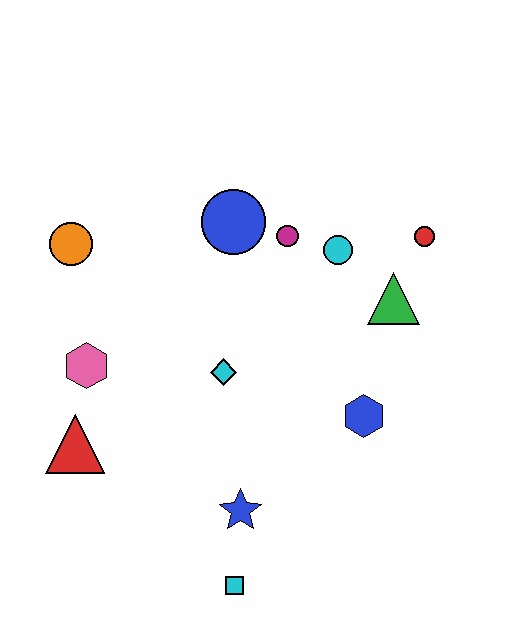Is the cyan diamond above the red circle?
No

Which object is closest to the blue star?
The cyan square is closest to the blue star.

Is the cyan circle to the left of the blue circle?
No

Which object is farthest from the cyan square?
The red circle is farthest from the cyan square.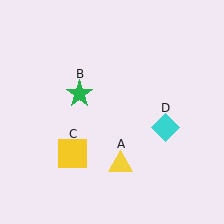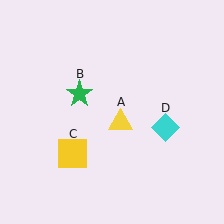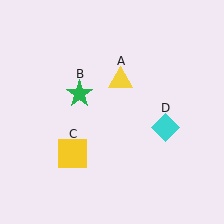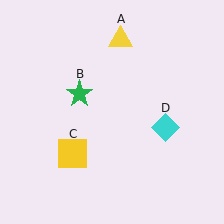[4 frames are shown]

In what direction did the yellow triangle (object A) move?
The yellow triangle (object A) moved up.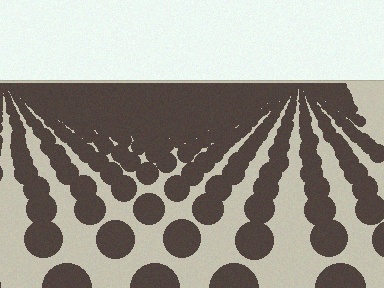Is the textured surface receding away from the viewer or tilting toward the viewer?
The surface is receding away from the viewer. Texture elements get smaller and denser toward the top.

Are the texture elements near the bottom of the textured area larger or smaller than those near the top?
Larger. Near the bottom, elements are closer to the viewer and appear at a bigger on-screen size.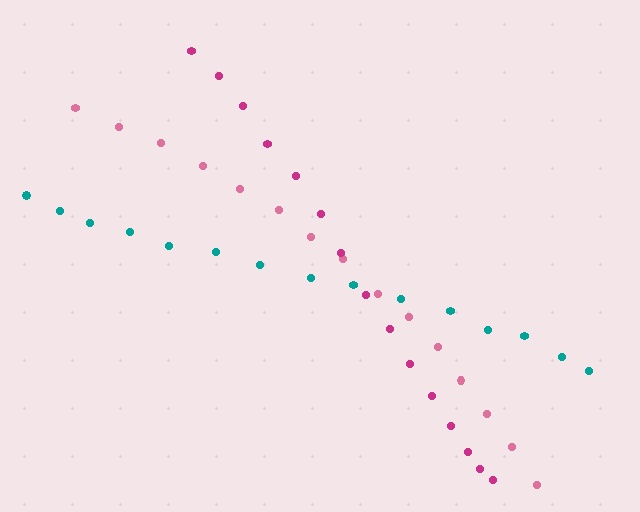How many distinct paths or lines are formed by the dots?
There are 3 distinct paths.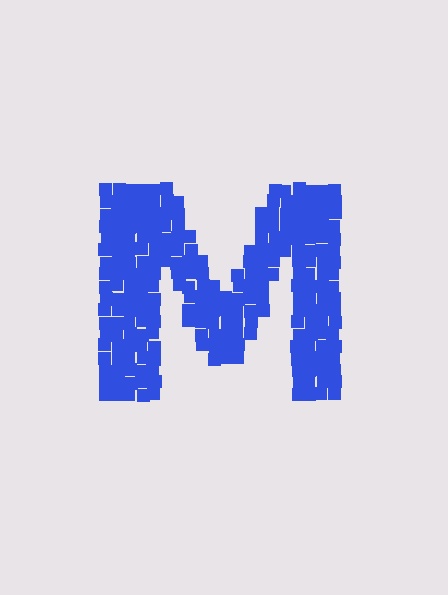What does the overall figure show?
The overall figure shows the letter M.